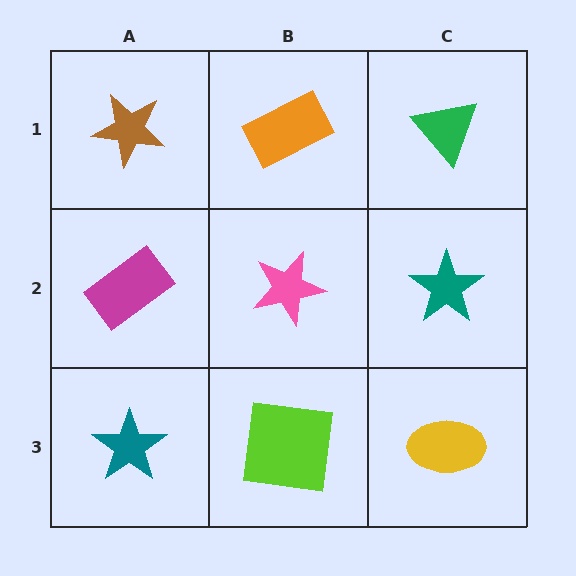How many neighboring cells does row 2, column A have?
3.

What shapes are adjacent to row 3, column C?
A teal star (row 2, column C), a lime square (row 3, column B).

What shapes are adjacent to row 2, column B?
An orange rectangle (row 1, column B), a lime square (row 3, column B), a magenta rectangle (row 2, column A), a teal star (row 2, column C).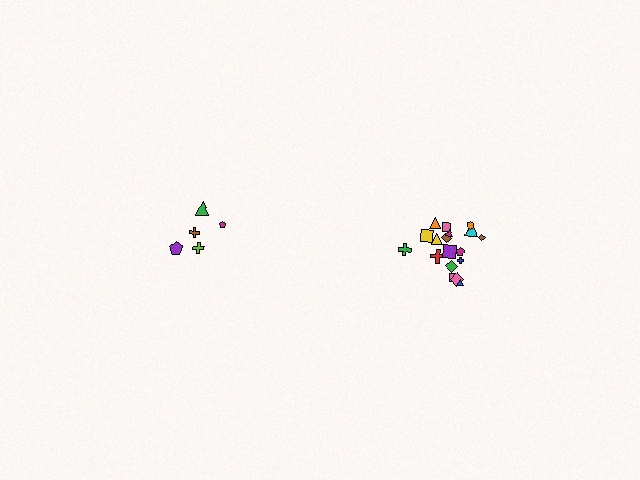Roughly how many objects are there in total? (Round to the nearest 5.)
Roughly 25 objects in total.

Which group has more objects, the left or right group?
The right group.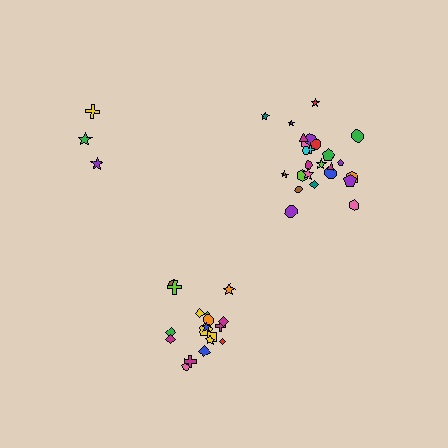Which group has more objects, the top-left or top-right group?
The top-right group.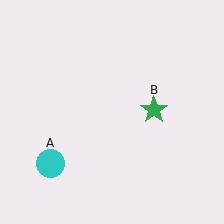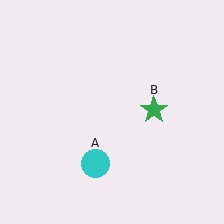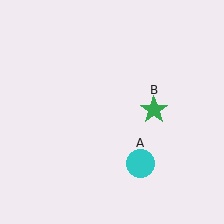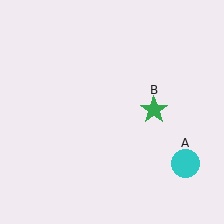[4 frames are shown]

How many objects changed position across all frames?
1 object changed position: cyan circle (object A).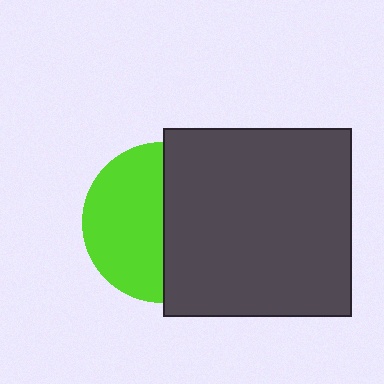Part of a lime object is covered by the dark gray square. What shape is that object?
It is a circle.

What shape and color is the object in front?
The object in front is a dark gray square.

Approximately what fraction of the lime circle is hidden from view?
Roughly 49% of the lime circle is hidden behind the dark gray square.